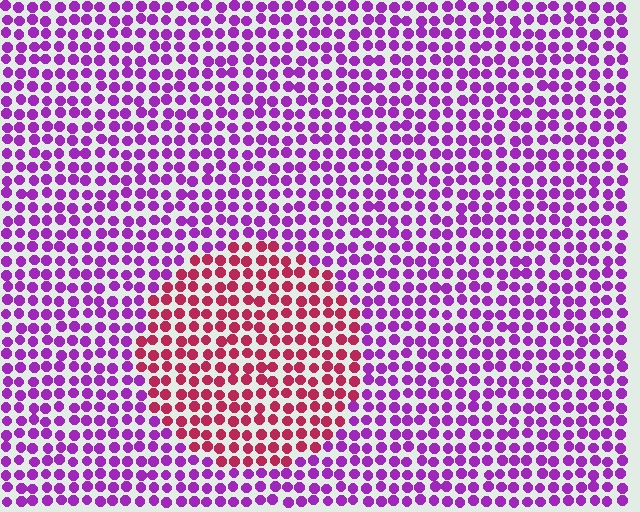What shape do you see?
I see a circle.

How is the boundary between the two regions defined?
The boundary is defined purely by a slight shift in hue (about 51 degrees). Spacing, size, and orientation are identical on both sides.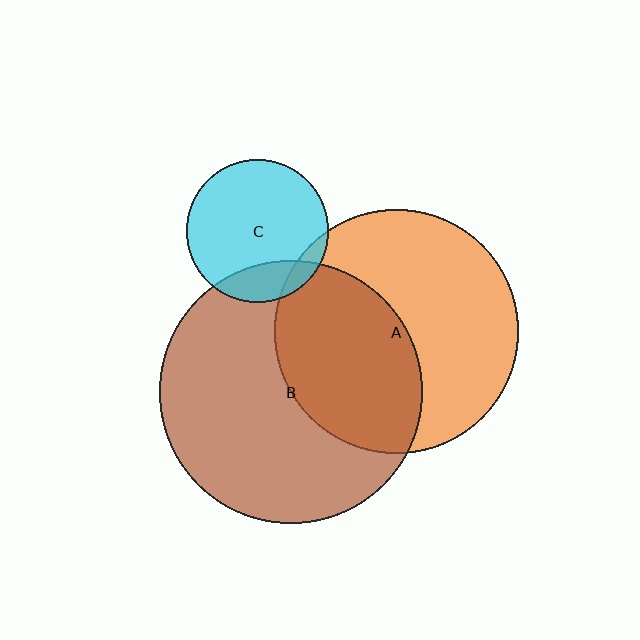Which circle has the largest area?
Circle B (brown).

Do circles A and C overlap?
Yes.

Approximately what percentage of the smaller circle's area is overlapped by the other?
Approximately 10%.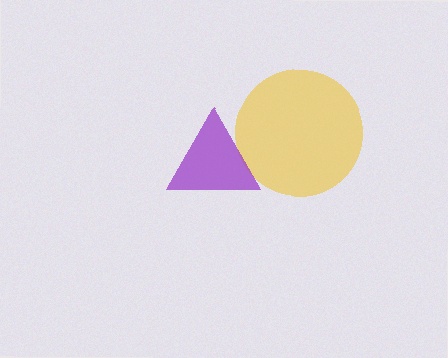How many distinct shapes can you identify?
There are 2 distinct shapes: a yellow circle, a purple triangle.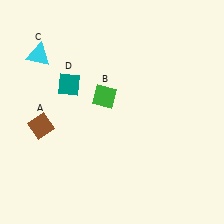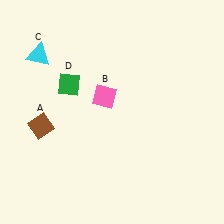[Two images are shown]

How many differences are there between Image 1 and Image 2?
There are 2 differences between the two images.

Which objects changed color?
B changed from green to pink. D changed from teal to green.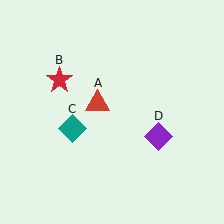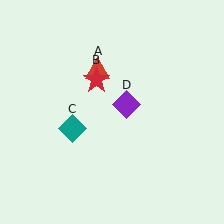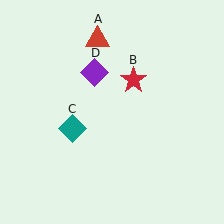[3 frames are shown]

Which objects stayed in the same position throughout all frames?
Teal diamond (object C) remained stationary.